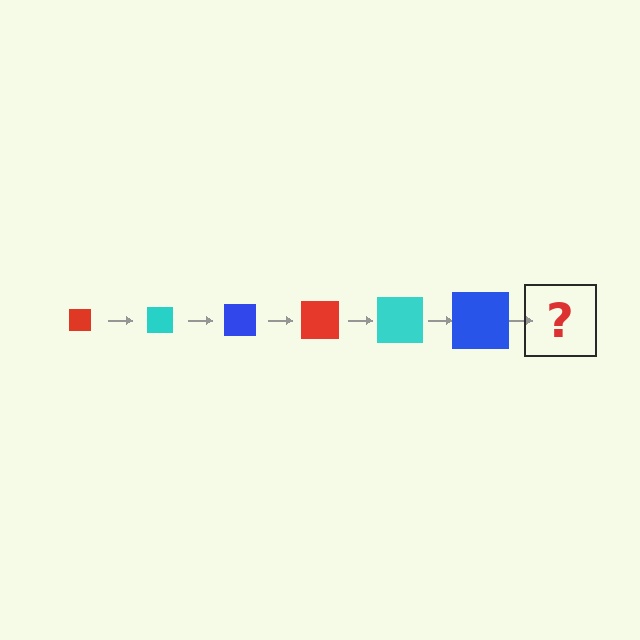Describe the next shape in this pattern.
It should be a red square, larger than the previous one.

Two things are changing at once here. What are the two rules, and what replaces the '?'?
The two rules are that the square grows larger each step and the color cycles through red, cyan, and blue. The '?' should be a red square, larger than the previous one.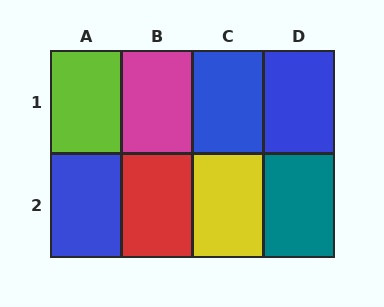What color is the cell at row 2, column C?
Yellow.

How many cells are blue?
3 cells are blue.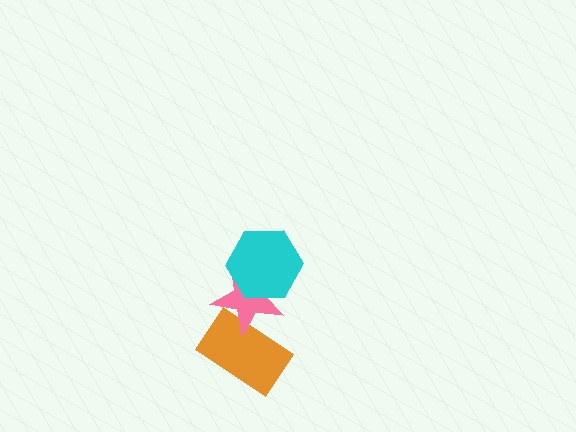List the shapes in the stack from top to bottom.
From top to bottom: the cyan hexagon, the pink star, the orange rectangle.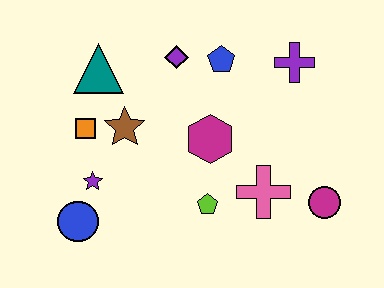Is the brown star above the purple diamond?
No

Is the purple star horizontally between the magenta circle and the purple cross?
No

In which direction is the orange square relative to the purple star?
The orange square is above the purple star.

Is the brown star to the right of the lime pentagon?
No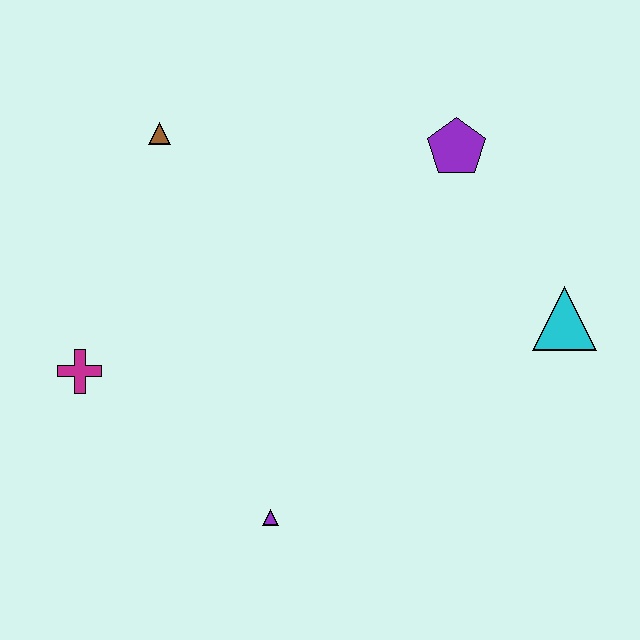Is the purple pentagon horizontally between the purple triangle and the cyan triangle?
Yes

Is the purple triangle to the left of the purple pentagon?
Yes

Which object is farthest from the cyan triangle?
The magenta cross is farthest from the cyan triangle.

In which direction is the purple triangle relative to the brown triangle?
The purple triangle is below the brown triangle.